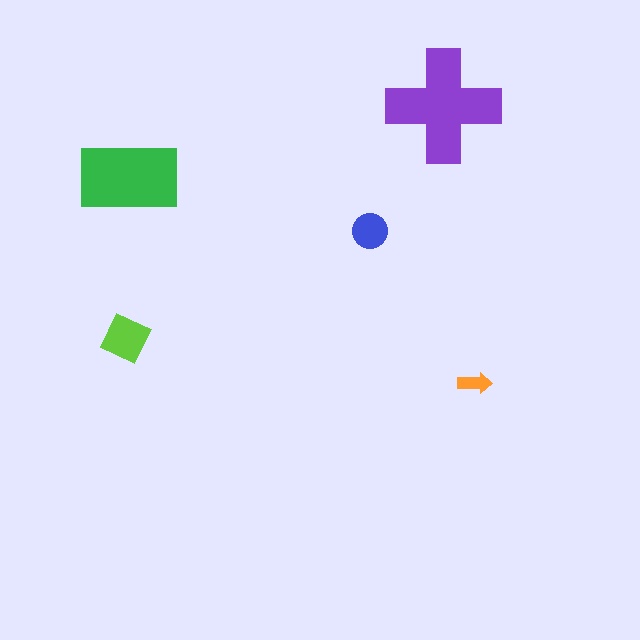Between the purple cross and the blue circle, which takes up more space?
The purple cross.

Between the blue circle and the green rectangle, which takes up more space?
The green rectangle.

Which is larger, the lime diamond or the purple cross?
The purple cross.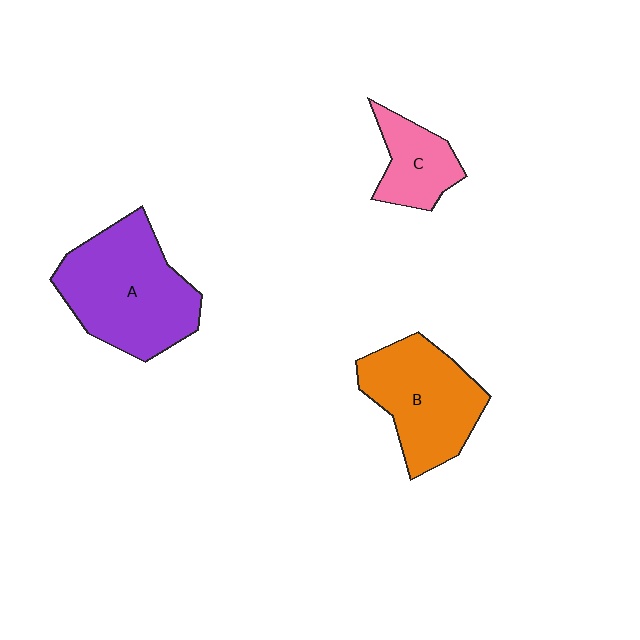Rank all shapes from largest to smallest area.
From largest to smallest: A (purple), B (orange), C (pink).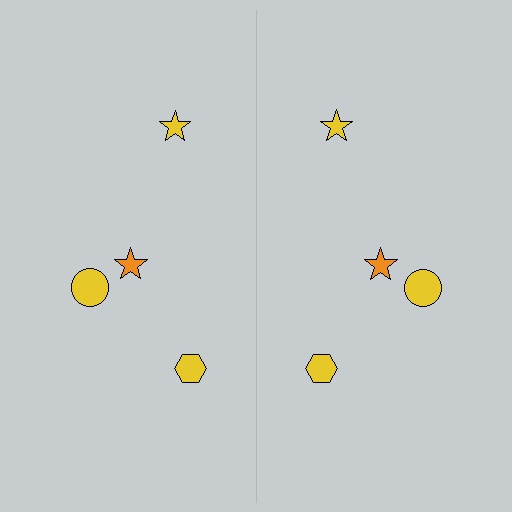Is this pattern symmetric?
Yes, this pattern has bilateral (reflection) symmetry.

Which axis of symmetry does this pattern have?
The pattern has a vertical axis of symmetry running through the center of the image.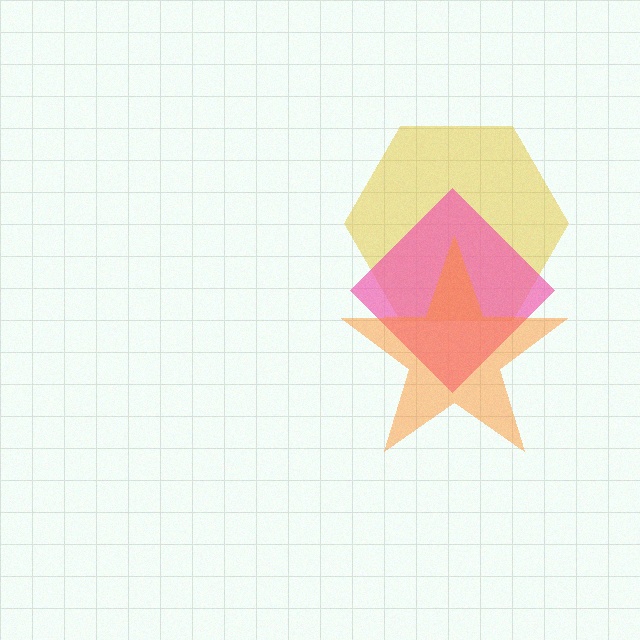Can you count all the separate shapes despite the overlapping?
Yes, there are 3 separate shapes.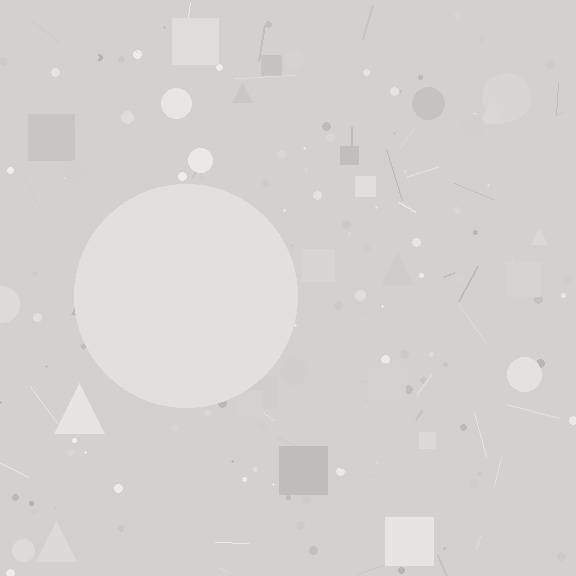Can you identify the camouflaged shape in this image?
The camouflaged shape is a circle.